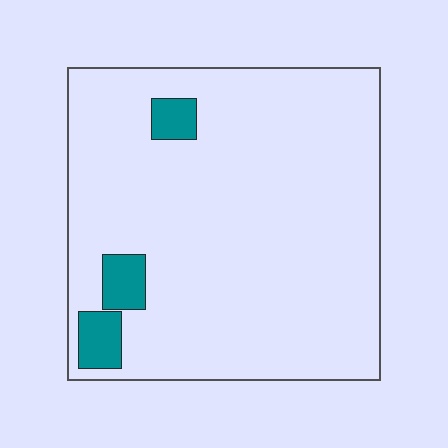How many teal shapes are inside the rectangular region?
3.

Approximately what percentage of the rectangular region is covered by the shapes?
Approximately 5%.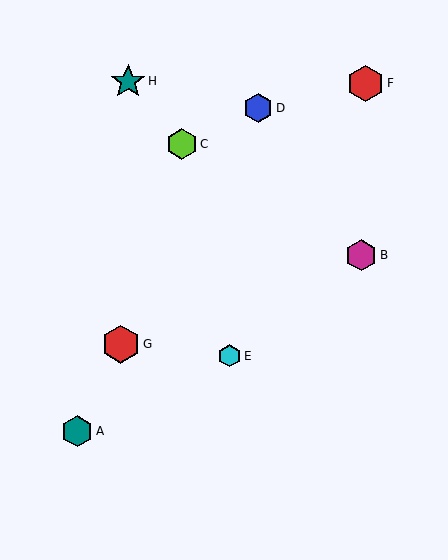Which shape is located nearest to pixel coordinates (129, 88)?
The teal star (labeled H) at (128, 81) is nearest to that location.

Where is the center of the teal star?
The center of the teal star is at (128, 81).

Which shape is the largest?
The red hexagon (labeled G) is the largest.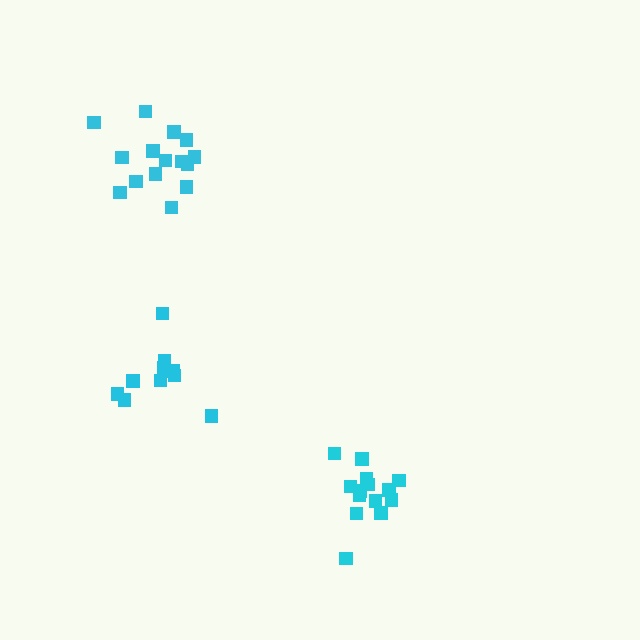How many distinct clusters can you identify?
There are 3 distinct clusters.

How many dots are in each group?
Group 1: 10 dots, Group 2: 15 dots, Group 3: 14 dots (39 total).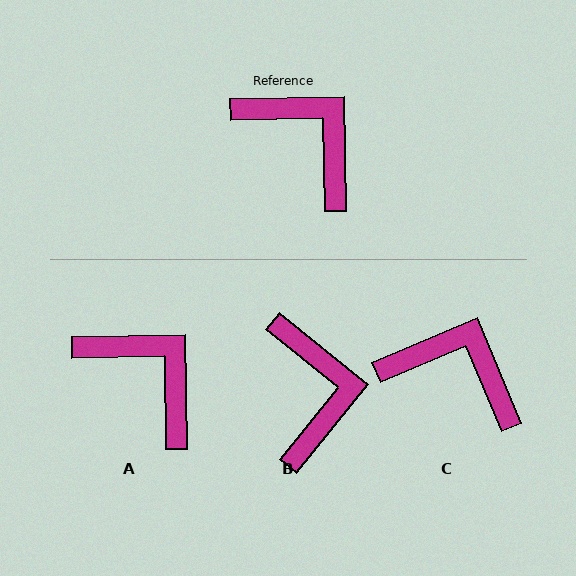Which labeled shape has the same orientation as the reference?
A.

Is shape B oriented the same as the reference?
No, it is off by about 40 degrees.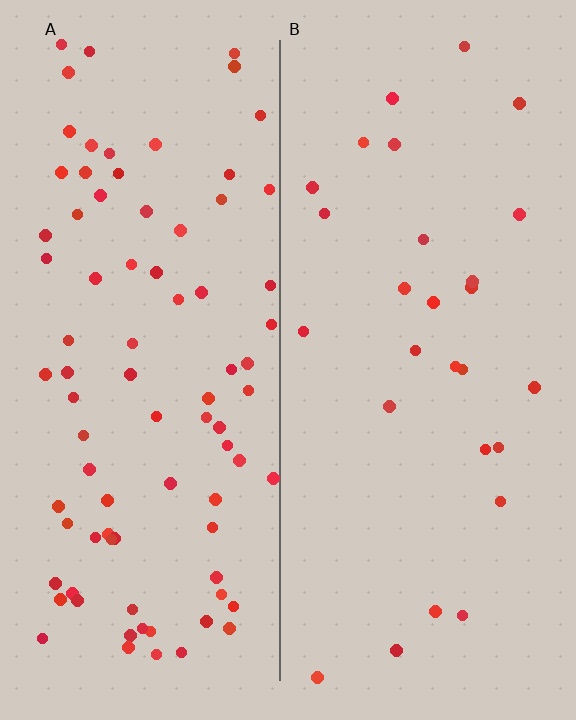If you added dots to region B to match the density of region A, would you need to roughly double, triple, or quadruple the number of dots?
Approximately triple.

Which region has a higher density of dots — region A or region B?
A (the left).